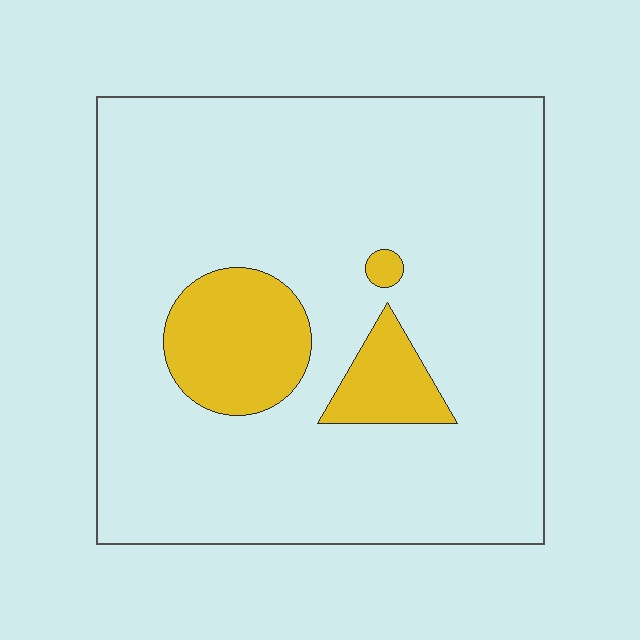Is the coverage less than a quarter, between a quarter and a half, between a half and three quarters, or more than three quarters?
Less than a quarter.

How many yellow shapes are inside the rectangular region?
3.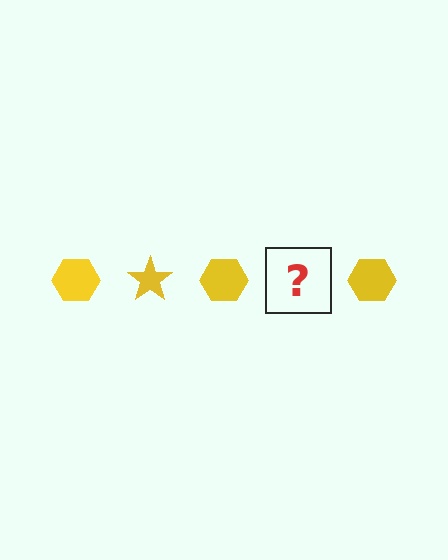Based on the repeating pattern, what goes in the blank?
The blank should be a yellow star.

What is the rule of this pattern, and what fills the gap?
The rule is that the pattern cycles through hexagon, star shapes in yellow. The gap should be filled with a yellow star.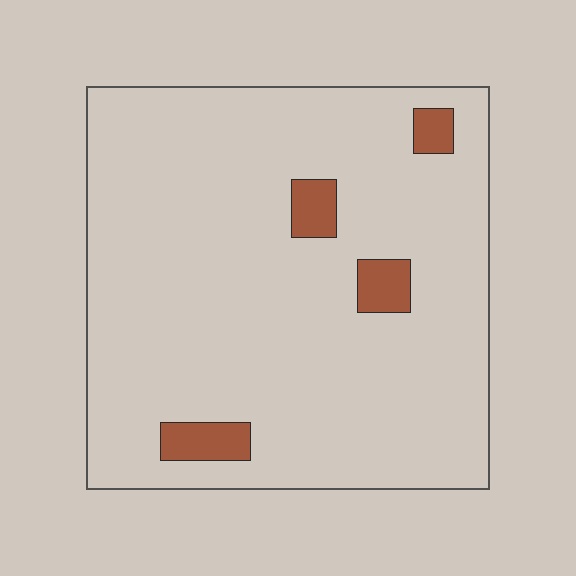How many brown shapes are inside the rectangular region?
4.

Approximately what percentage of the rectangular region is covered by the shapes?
Approximately 5%.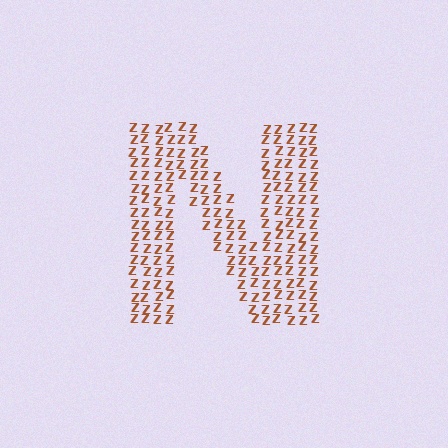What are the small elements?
The small elements are letter Z's.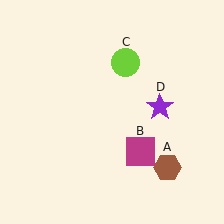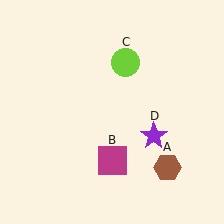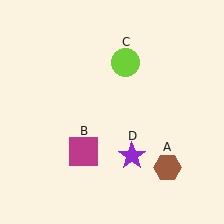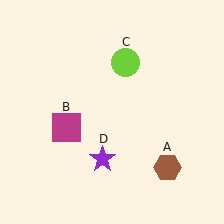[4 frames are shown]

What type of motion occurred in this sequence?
The magenta square (object B), purple star (object D) rotated clockwise around the center of the scene.